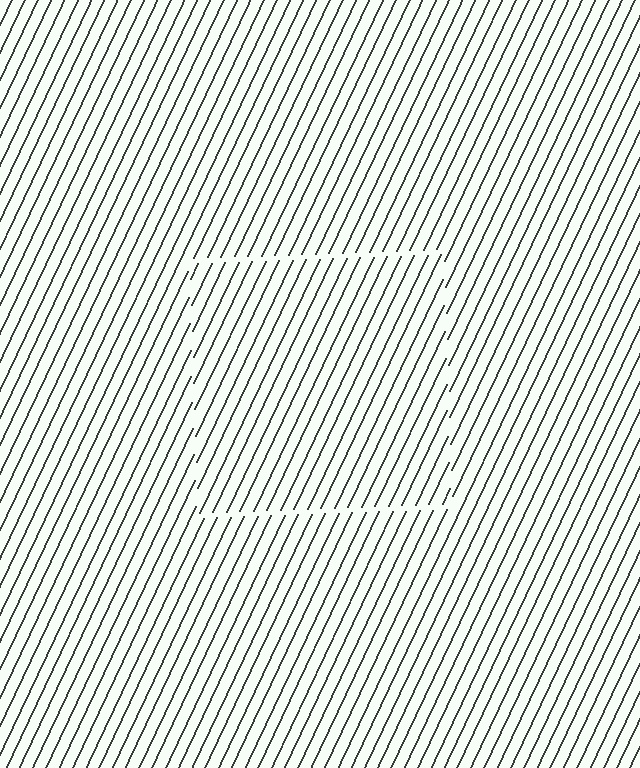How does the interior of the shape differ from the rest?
The interior of the shape contains the same grating, shifted by half a period — the contour is defined by the phase discontinuity where line-ends from the inner and outer gratings abut.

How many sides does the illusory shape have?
4 sides — the line-ends trace a square.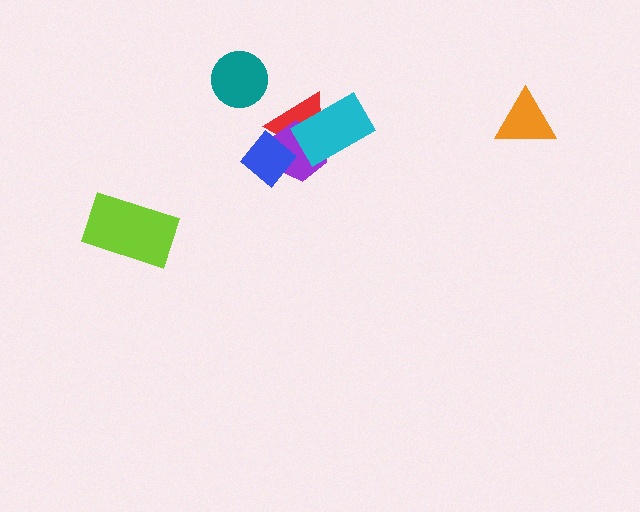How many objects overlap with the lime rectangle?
0 objects overlap with the lime rectangle.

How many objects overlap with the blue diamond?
2 objects overlap with the blue diamond.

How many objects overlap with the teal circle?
0 objects overlap with the teal circle.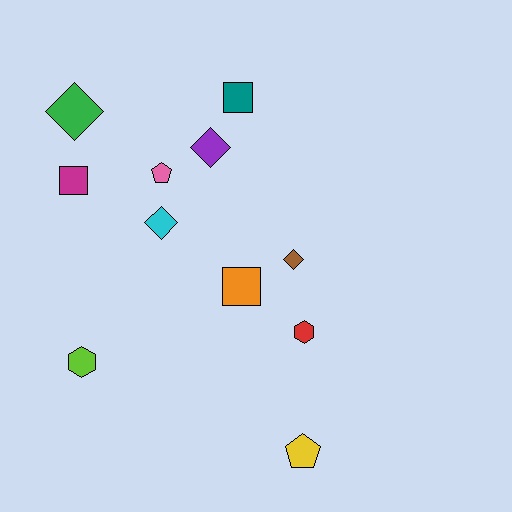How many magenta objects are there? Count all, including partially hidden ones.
There is 1 magenta object.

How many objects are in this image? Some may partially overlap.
There are 11 objects.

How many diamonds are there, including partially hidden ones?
There are 4 diamonds.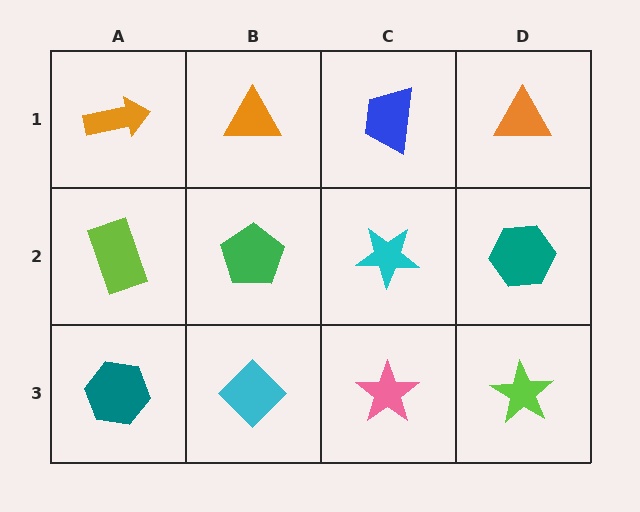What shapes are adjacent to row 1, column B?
A green pentagon (row 2, column B), an orange arrow (row 1, column A), a blue trapezoid (row 1, column C).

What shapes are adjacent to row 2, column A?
An orange arrow (row 1, column A), a teal hexagon (row 3, column A), a green pentagon (row 2, column B).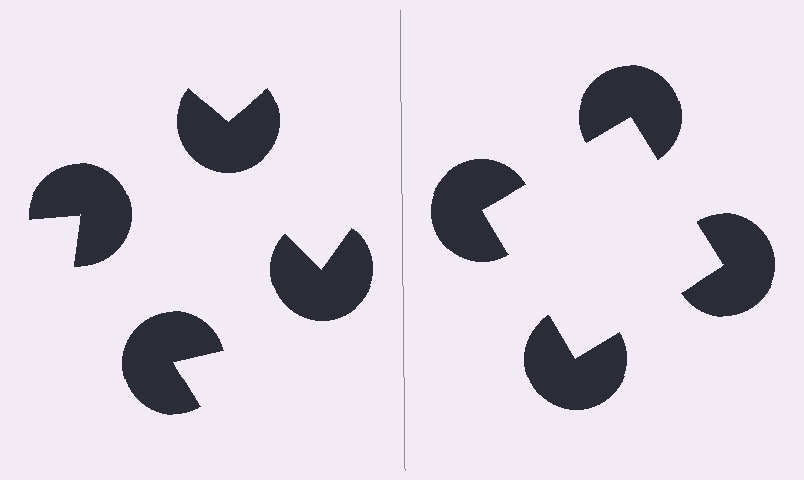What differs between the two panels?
The pac-man discs are positioned identically on both sides; only the wedge orientations differ. On the right they align to a square; on the left they are misaligned.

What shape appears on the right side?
An illusory square.